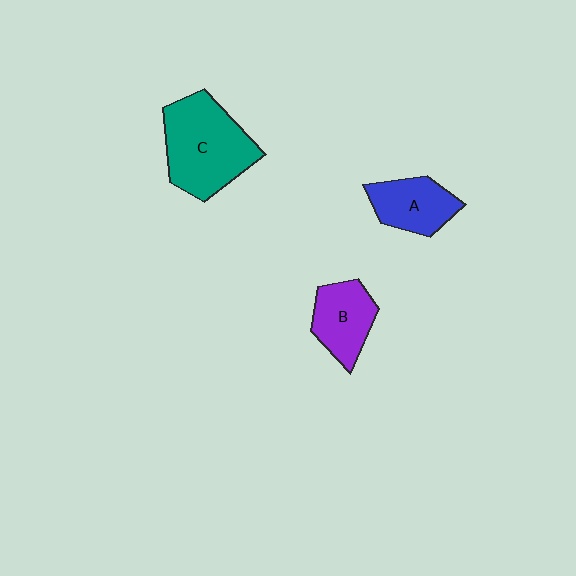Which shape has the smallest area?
Shape A (blue).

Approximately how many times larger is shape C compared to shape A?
Approximately 1.8 times.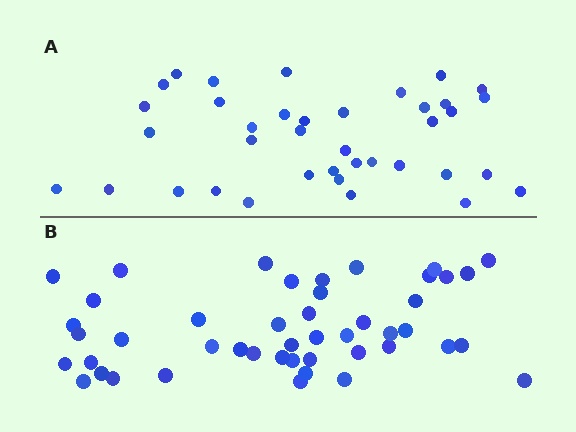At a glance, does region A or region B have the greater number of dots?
Region B (the bottom region) has more dots.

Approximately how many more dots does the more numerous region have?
Region B has roughly 8 or so more dots than region A.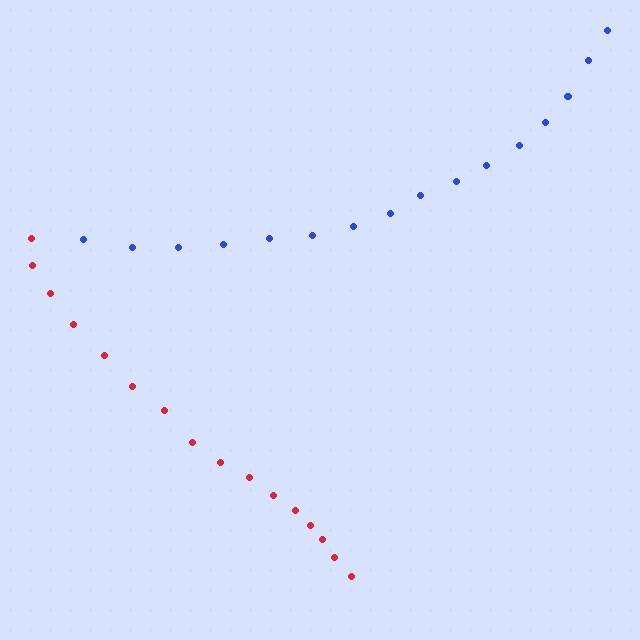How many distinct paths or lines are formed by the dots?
There are 2 distinct paths.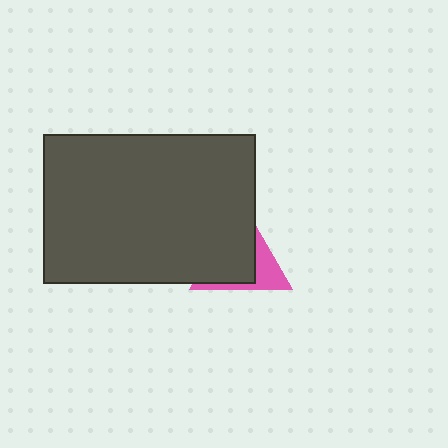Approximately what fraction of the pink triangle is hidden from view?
Roughly 66% of the pink triangle is hidden behind the dark gray rectangle.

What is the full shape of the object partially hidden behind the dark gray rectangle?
The partially hidden object is a pink triangle.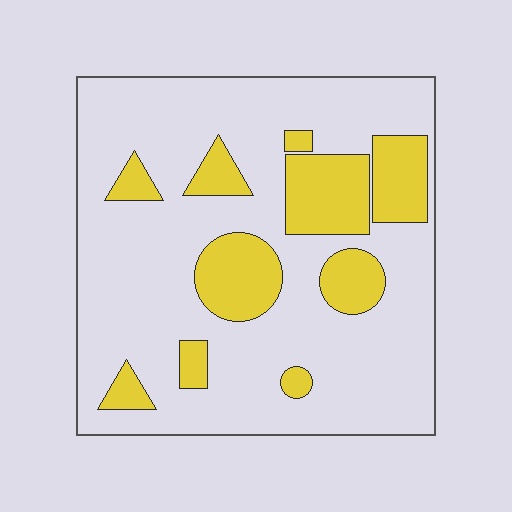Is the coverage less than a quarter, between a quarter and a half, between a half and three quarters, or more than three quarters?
Less than a quarter.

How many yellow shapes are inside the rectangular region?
10.